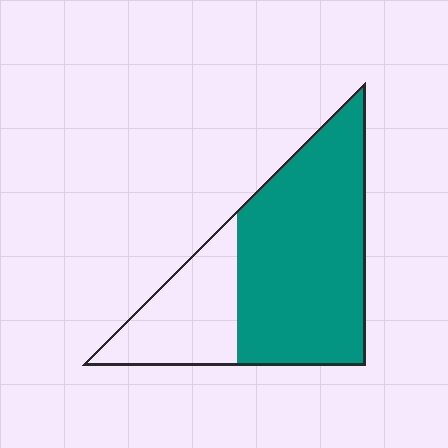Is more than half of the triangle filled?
Yes.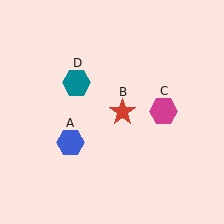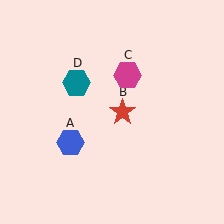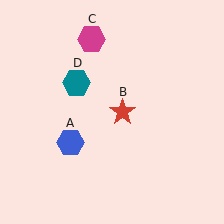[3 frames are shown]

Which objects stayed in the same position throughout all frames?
Blue hexagon (object A) and red star (object B) and teal hexagon (object D) remained stationary.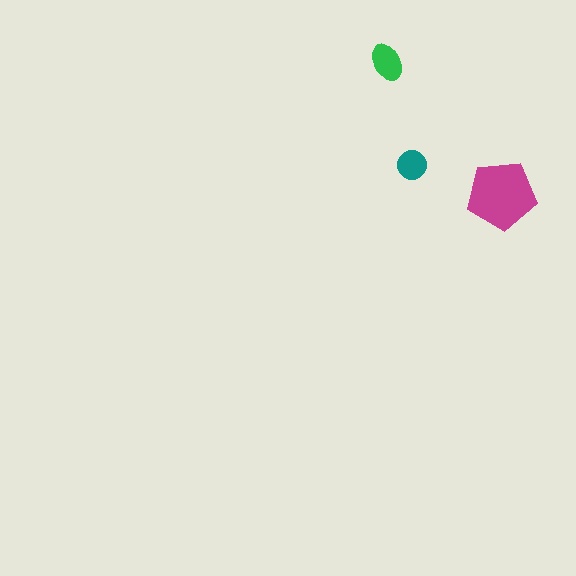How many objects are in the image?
There are 3 objects in the image.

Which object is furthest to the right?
The magenta pentagon is rightmost.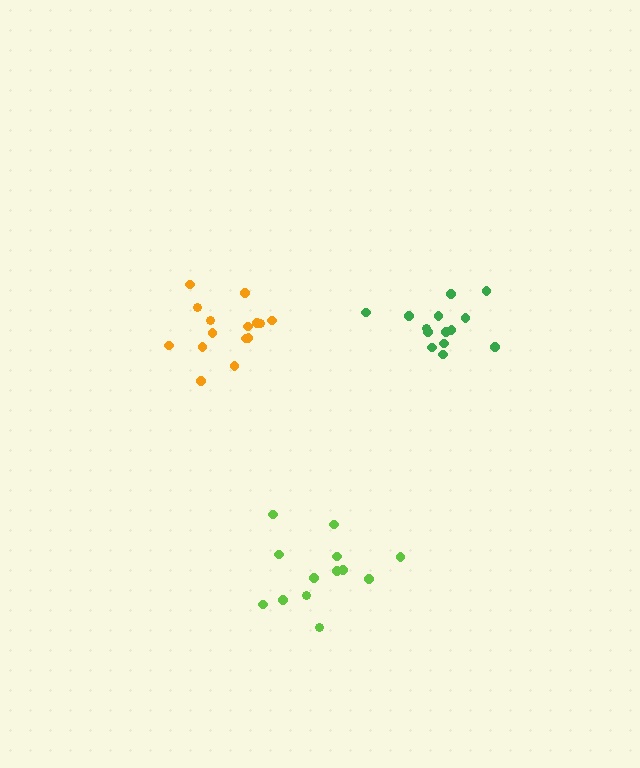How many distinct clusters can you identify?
There are 3 distinct clusters.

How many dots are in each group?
Group 1: 14 dots, Group 2: 13 dots, Group 3: 15 dots (42 total).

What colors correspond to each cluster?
The clusters are colored: green, lime, orange.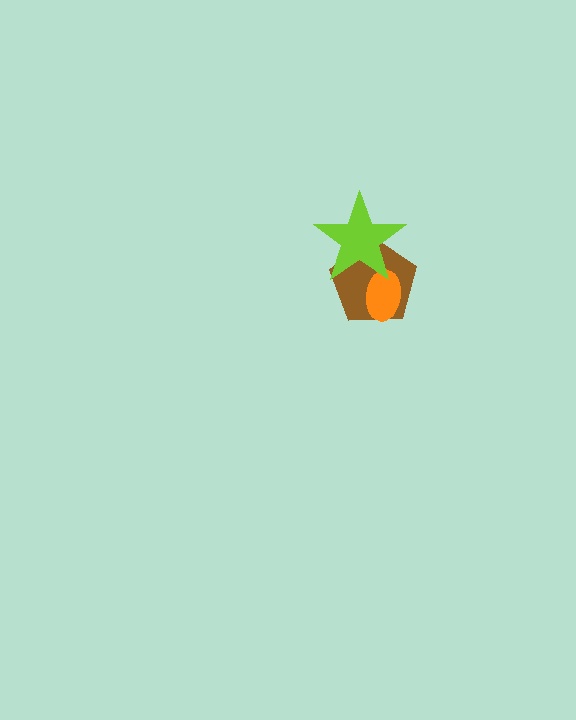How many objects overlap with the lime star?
2 objects overlap with the lime star.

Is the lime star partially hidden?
No, no other shape covers it.